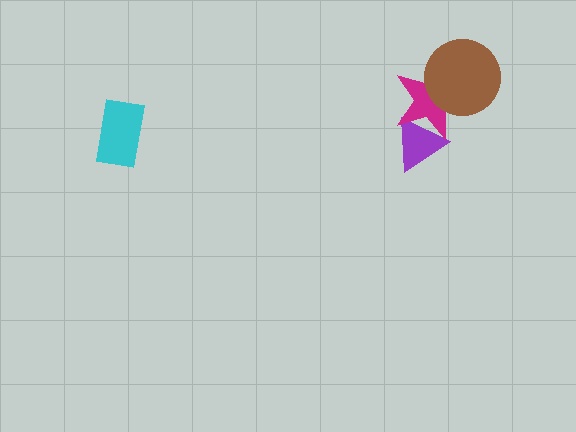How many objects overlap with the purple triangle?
1 object overlaps with the purple triangle.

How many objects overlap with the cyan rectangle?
0 objects overlap with the cyan rectangle.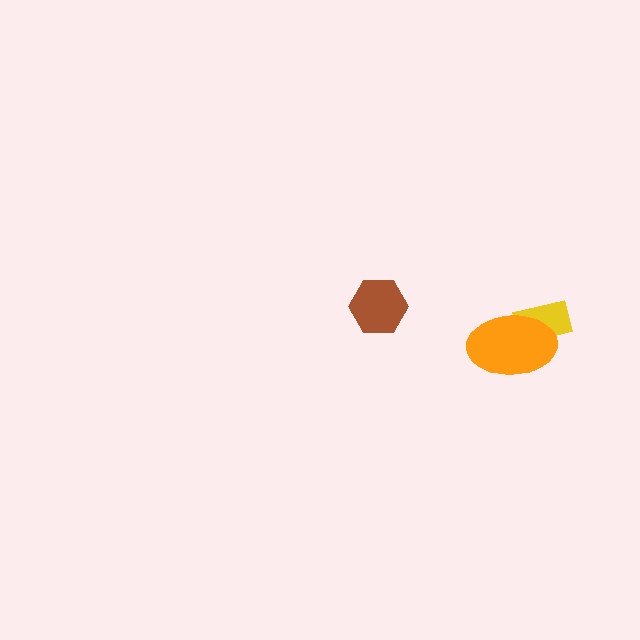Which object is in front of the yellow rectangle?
The orange ellipse is in front of the yellow rectangle.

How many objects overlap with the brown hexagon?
0 objects overlap with the brown hexagon.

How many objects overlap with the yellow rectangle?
1 object overlaps with the yellow rectangle.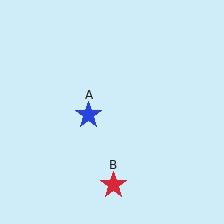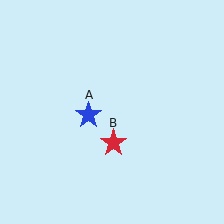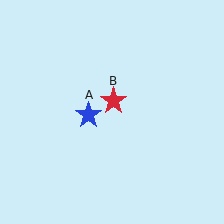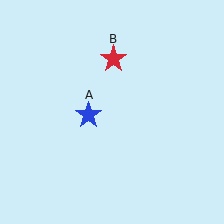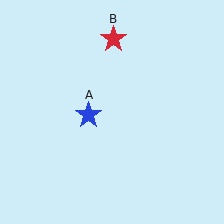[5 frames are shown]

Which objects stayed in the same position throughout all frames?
Blue star (object A) remained stationary.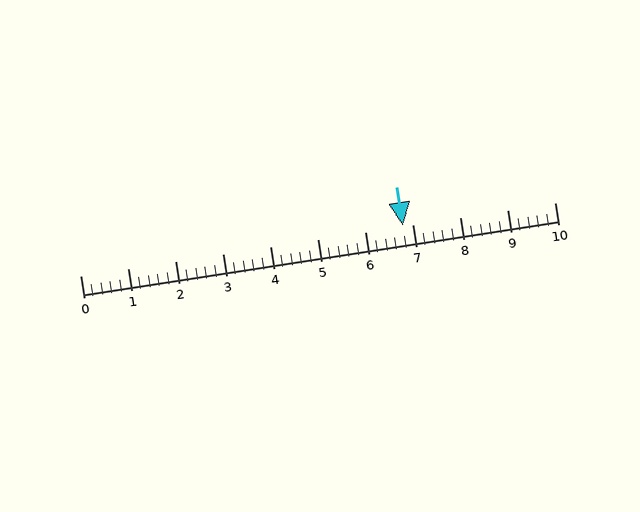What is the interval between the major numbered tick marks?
The major tick marks are spaced 1 units apart.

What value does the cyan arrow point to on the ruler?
The cyan arrow points to approximately 6.8.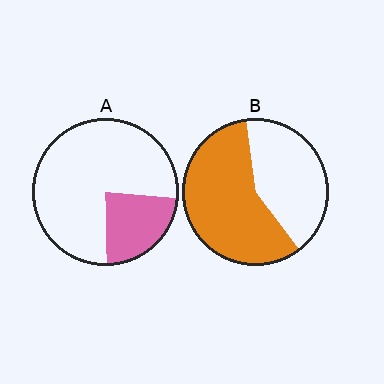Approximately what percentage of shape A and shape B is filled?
A is approximately 25% and B is approximately 60%.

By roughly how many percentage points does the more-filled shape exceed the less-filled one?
By roughly 35 percentage points (B over A).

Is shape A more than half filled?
No.